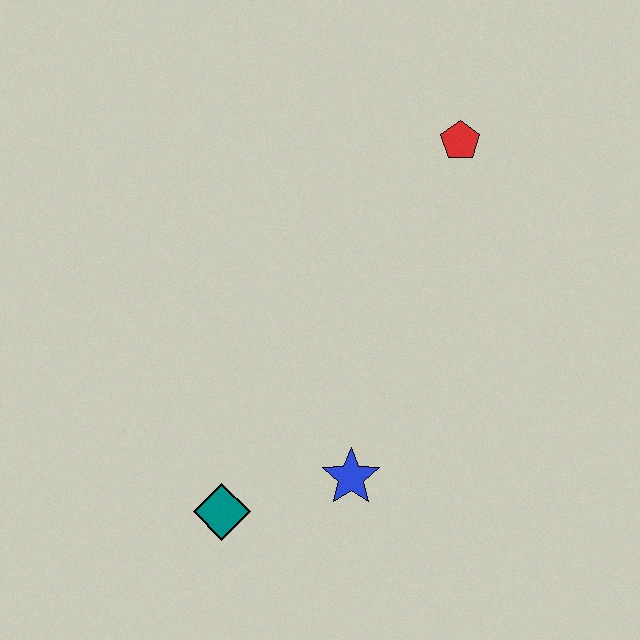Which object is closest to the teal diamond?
The blue star is closest to the teal diamond.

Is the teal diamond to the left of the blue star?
Yes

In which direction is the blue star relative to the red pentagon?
The blue star is below the red pentagon.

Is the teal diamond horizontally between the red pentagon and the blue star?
No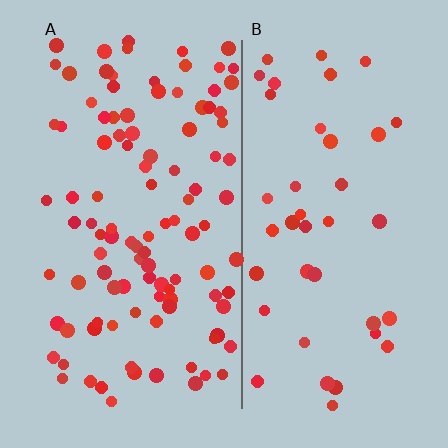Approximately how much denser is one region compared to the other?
Approximately 2.5× — region A over region B.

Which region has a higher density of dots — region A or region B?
A (the left).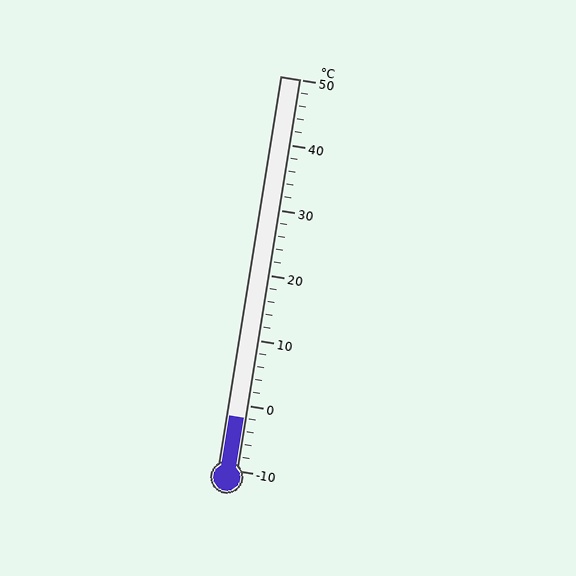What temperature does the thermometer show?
The thermometer shows approximately -2°C.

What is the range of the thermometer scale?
The thermometer scale ranges from -10°C to 50°C.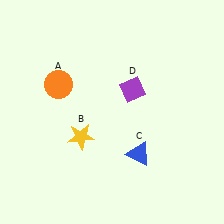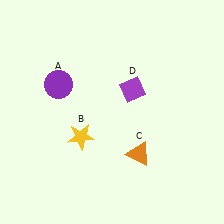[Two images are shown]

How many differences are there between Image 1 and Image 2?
There are 2 differences between the two images.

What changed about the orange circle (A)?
In Image 1, A is orange. In Image 2, it changed to purple.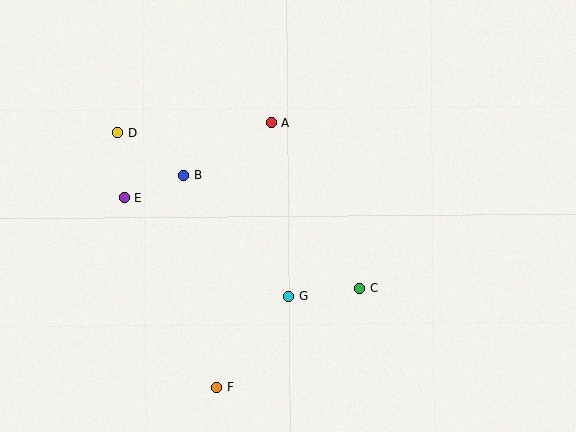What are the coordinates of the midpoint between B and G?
The midpoint between B and G is at (236, 236).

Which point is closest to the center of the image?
Point G at (288, 296) is closest to the center.